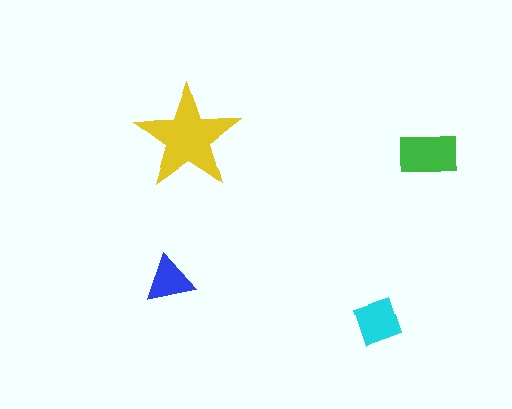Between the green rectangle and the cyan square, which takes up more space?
The green rectangle.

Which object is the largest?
The yellow star.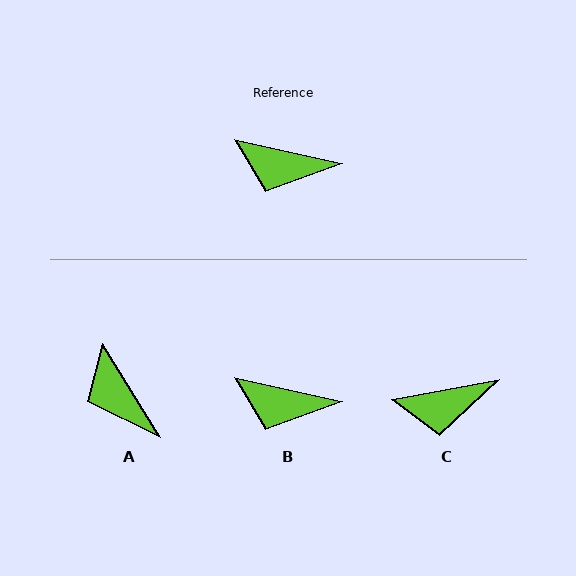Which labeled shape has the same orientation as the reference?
B.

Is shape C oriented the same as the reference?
No, it is off by about 23 degrees.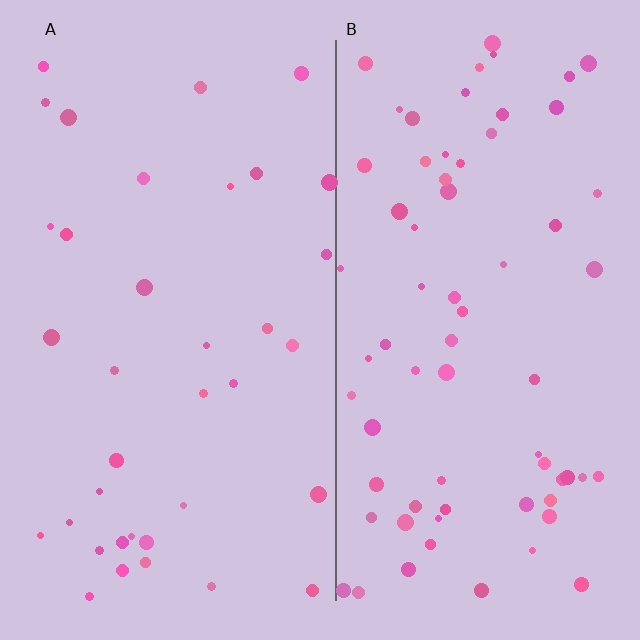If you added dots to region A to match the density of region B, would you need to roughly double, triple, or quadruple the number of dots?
Approximately double.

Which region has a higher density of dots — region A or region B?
B (the right).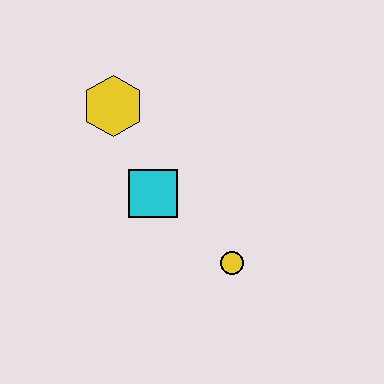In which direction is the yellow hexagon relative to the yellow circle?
The yellow hexagon is above the yellow circle.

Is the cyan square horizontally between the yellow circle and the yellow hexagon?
Yes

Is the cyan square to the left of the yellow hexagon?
No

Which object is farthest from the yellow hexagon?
The yellow circle is farthest from the yellow hexagon.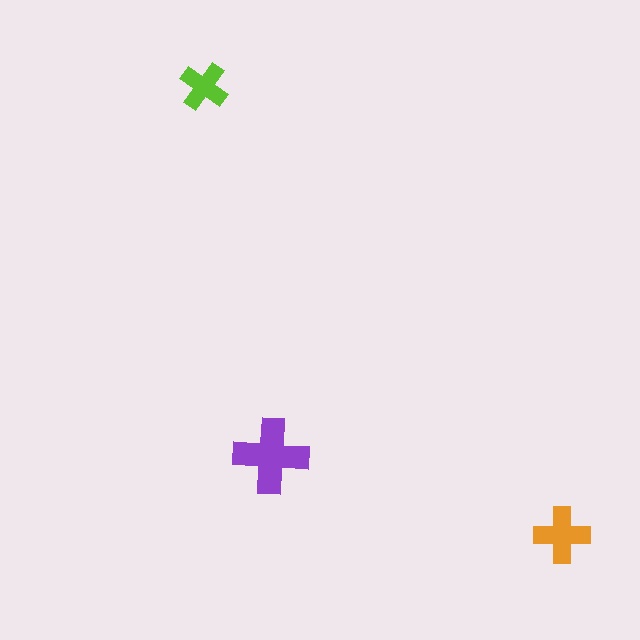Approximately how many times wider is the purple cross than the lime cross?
About 1.5 times wider.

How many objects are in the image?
There are 3 objects in the image.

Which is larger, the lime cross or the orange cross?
The orange one.